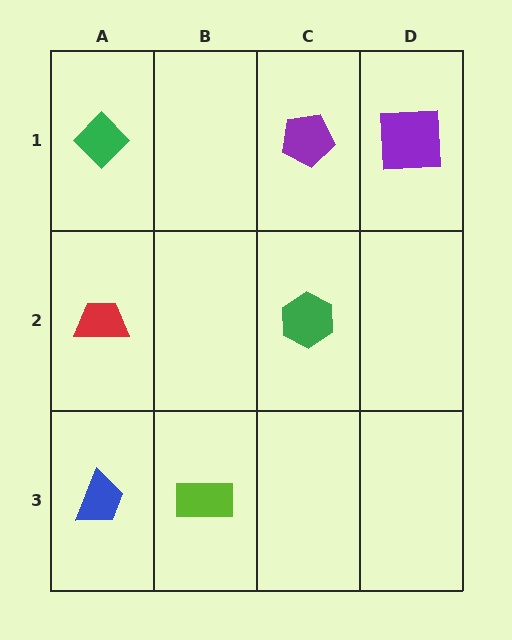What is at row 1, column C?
A purple pentagon.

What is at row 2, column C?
A green hexagon.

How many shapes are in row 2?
2 shapes.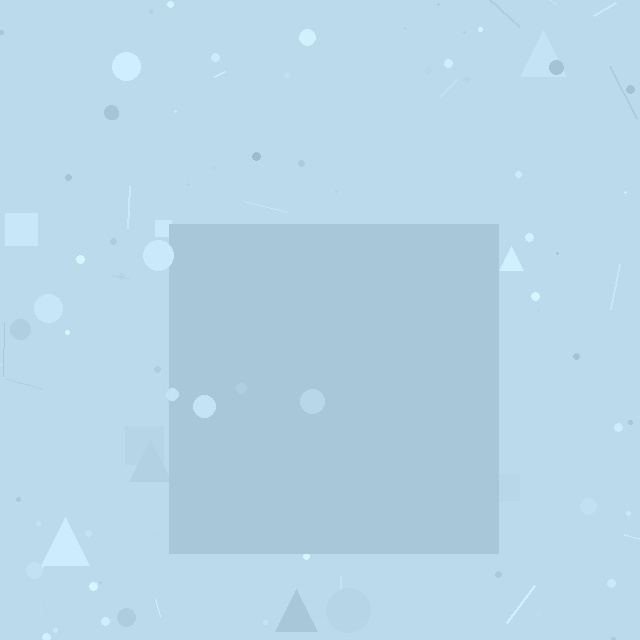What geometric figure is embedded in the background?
A square is embedded in the background.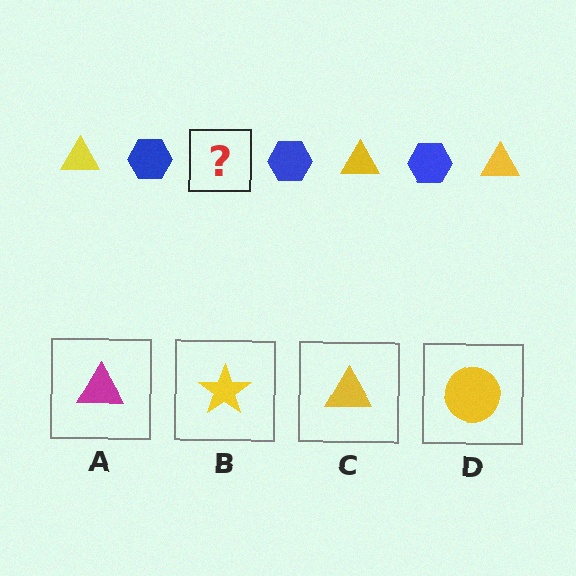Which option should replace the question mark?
Option C.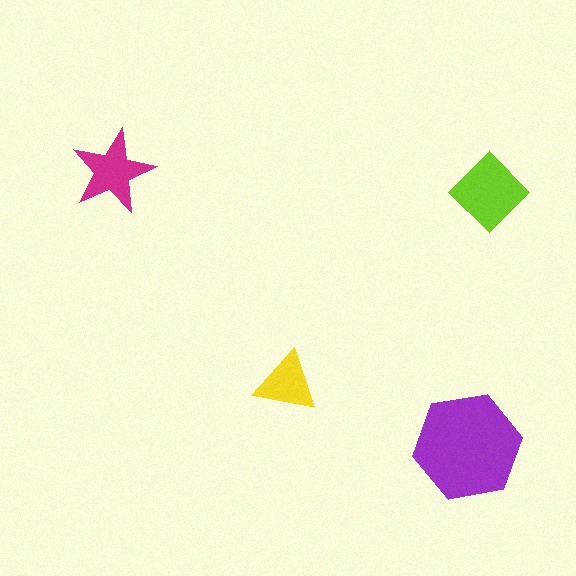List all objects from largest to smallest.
The purple hexagon, the lime diamond, the magenta star, the yellow triangle.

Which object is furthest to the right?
The lime diamond is rightmost.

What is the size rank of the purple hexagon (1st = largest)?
1st.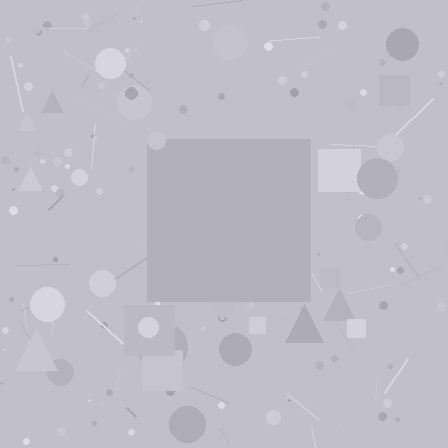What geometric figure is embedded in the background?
A square is embedded in the background.